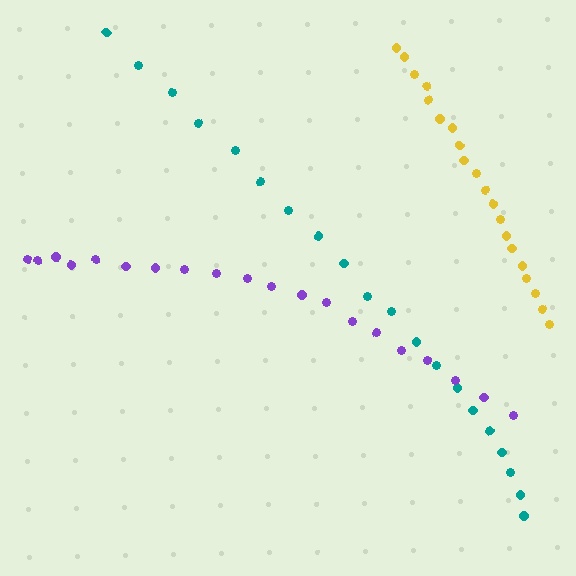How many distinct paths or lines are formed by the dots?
There are 3 distinct paths.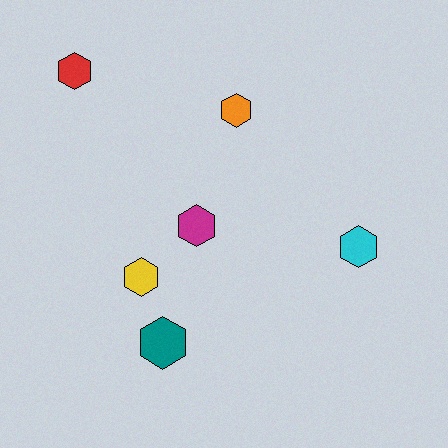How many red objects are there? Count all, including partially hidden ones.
There is 1 red object.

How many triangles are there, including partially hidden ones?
There are no triangles.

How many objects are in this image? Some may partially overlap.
There are 6 objects.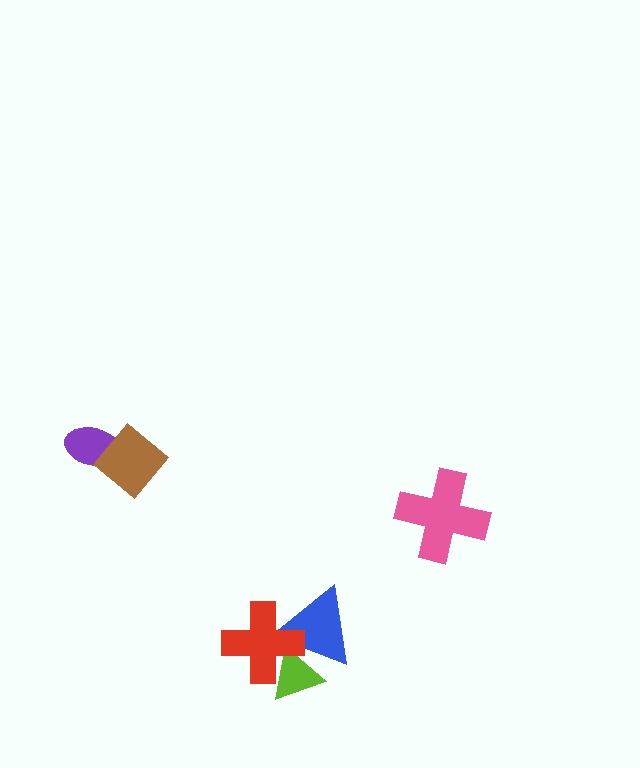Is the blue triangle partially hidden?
Yes, it is partially covered by another shape.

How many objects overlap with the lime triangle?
2 objects overlap with the lime triangle.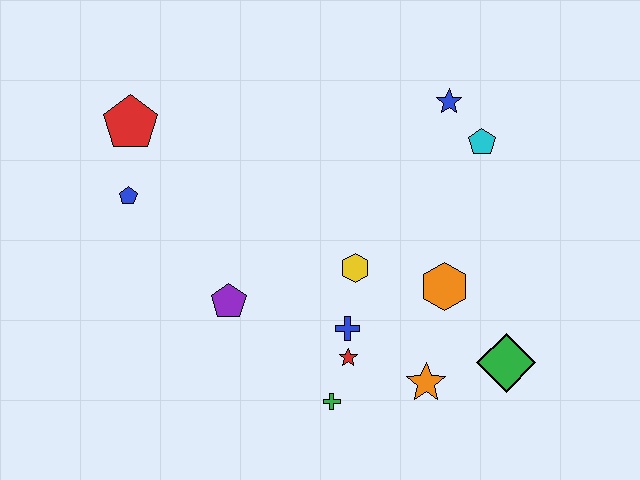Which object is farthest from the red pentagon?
The green diamond is farthest from the red pentagon.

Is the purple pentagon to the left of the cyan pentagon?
Yes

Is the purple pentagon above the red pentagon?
No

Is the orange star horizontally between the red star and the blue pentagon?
No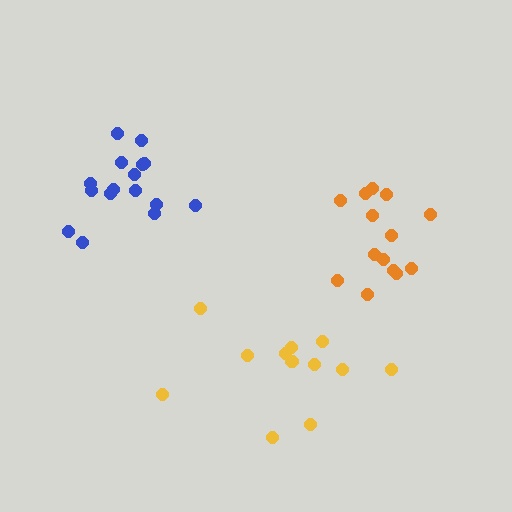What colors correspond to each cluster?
The clusters are colored: orange, blue, yellow.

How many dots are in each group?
Group 1: 14 dots, Group 2: 16 dots, Group 3: 12 dots (42 total).